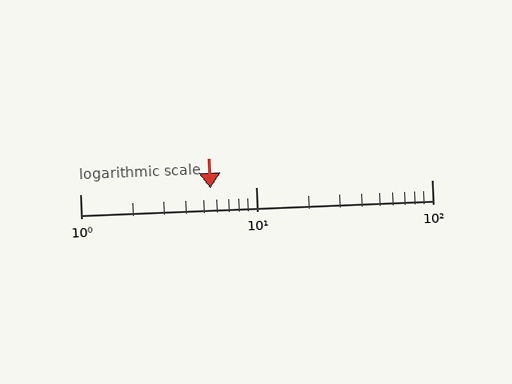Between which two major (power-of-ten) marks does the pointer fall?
The pointer is between 1 and 10.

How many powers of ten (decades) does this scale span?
The scale spans 2 decades, from 1 to 100.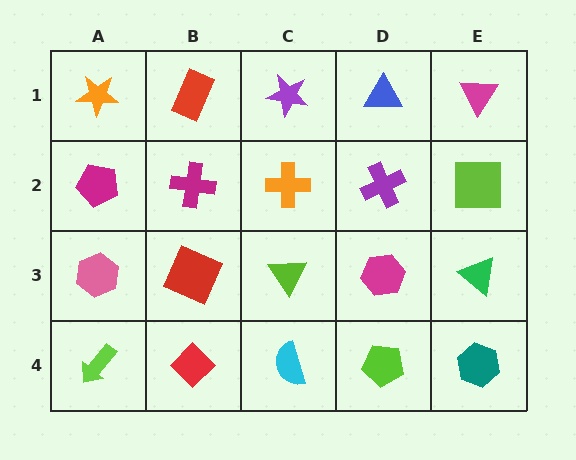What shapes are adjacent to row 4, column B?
A red square (row 3, column B), a lime arrow (row 4, column A), a cyan semicircle (row 4, column C).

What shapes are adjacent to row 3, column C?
An orange cross (row 2, column C), a cyan semicircle (row 4, column C), a red square (row 3, column B), a magenta hexagon (row 3, column D).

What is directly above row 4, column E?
A green triangle.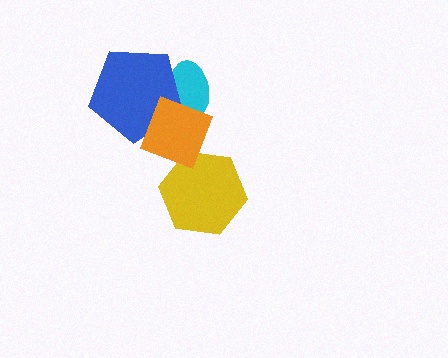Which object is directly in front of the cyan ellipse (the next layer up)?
The blue pentagon is directly in front of the cyan ellipse.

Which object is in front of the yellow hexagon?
The orange diamond is in front of the yellow hexagon.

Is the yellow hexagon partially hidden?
Yes, it is partially covered by another shape.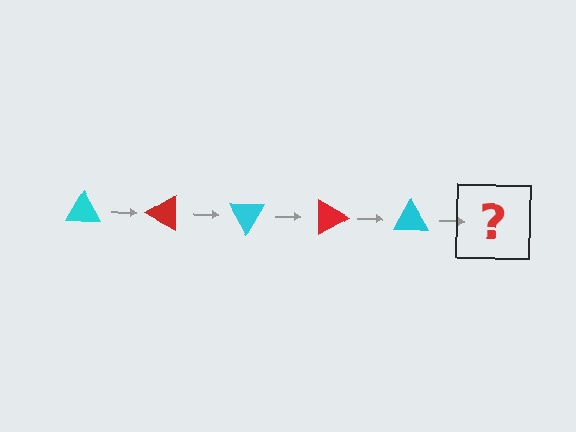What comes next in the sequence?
The next element should be a red triangle, rotated 150 degrees from the start.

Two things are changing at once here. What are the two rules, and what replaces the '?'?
The two rules are that it rotates 30 degrees each step and the color cycles through cyan and red. The '?' should be a red triangle, rotated 150 degrees from the start.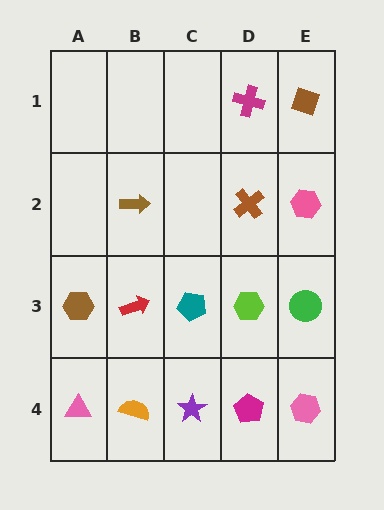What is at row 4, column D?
A magenta pentagon.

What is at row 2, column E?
A pink hexagon.